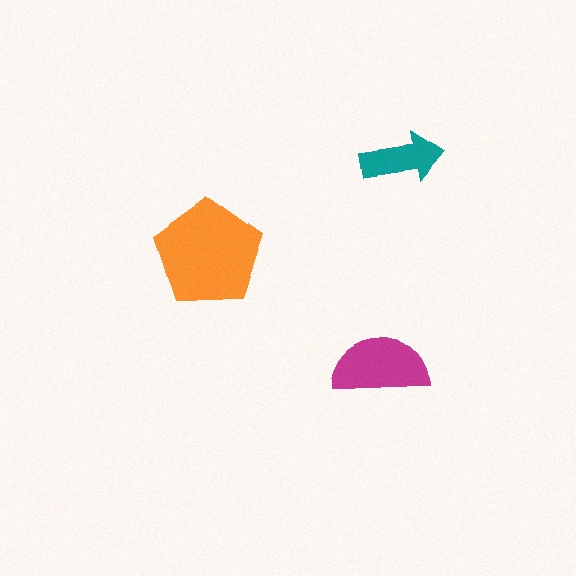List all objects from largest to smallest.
The orange pentagon, the magenta semicircle, the teal arrow.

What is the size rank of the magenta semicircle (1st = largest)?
2nd.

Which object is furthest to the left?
The orange pentagon is leftmost.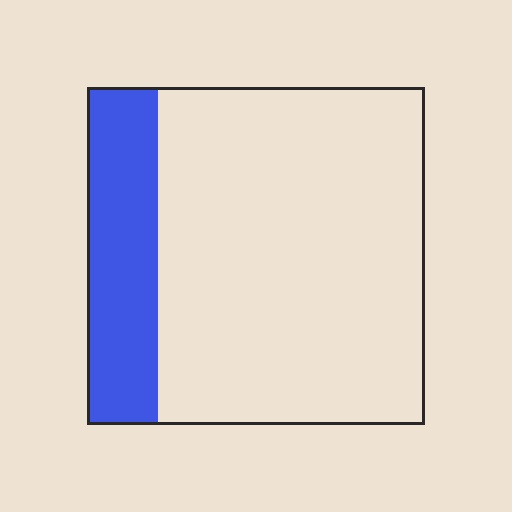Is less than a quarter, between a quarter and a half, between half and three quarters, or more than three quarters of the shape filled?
Less than a quarter.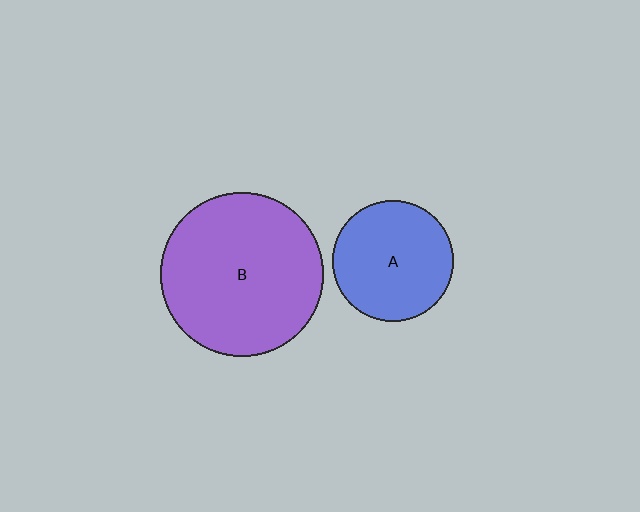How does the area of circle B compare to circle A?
Approximately 1.8 times.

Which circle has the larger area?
Circle B (purple).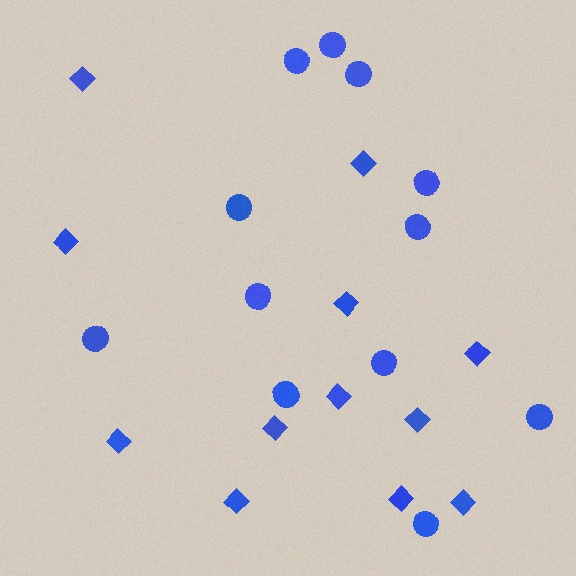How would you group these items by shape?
There are 2 groups: one group of diamonds (12) and one group of circles (12).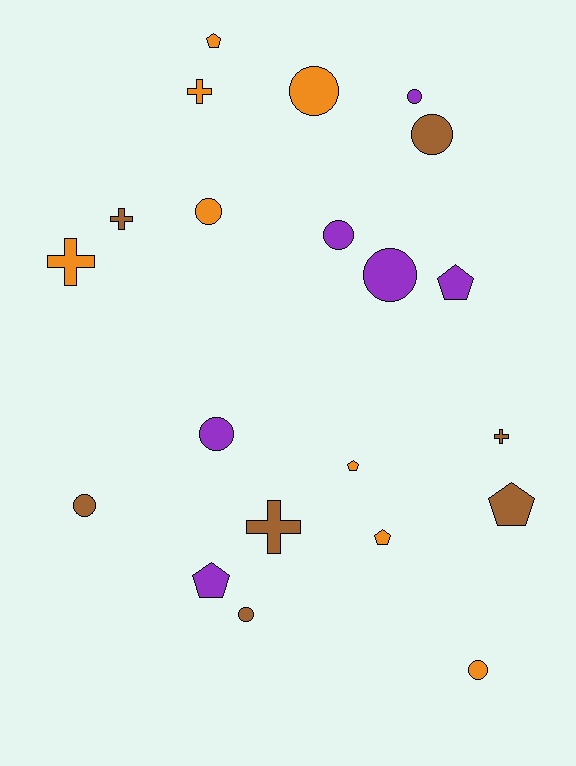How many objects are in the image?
There are 21 objects.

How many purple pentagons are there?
There are 2 purple pentagons.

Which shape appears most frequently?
Circle, with 10 objects.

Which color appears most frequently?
Orange, with 8 objects.